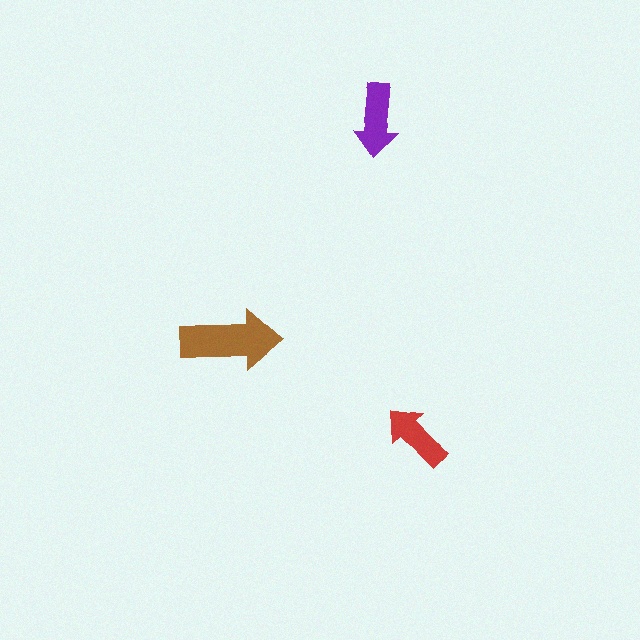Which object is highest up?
The purple arrow is topmost.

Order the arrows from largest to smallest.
the brown one, the purple one, the red one.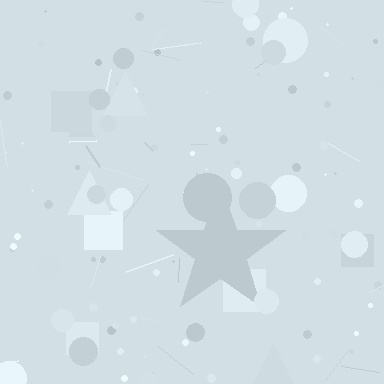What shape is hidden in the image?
A star is hidden in the image.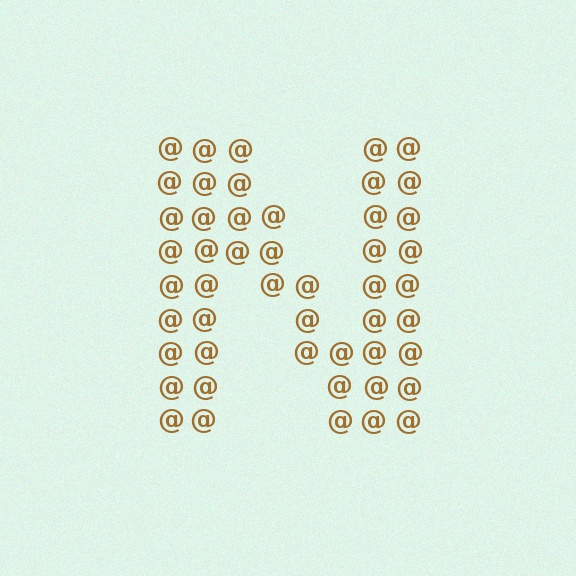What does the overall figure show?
The overall figure shows the letter N.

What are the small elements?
The small elements are at signs.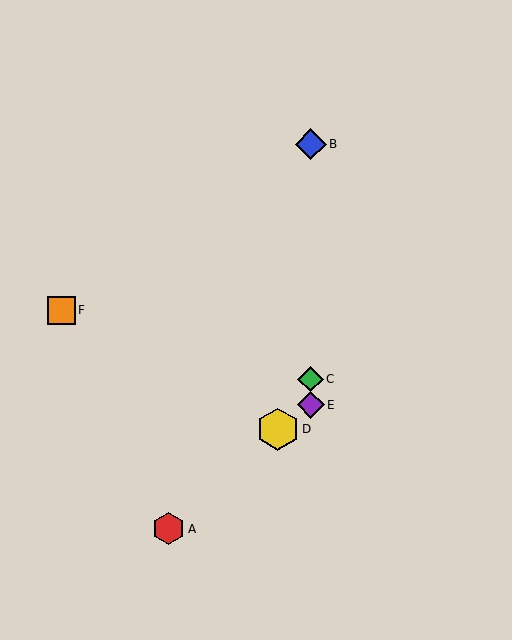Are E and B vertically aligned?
Yes, both are at x≈311.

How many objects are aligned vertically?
3 objects (B, C, E) are aligned vertically.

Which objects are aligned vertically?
Objects B, C, E are aligned vertically.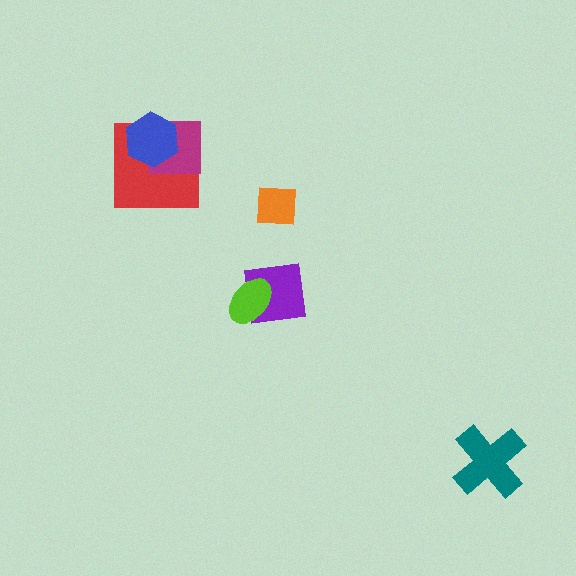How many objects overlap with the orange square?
0 objects overlap with the orange square.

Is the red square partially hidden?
Yes, it is partially covered by another shape.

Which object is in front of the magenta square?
The blue hexagon is in front of the magenta square.